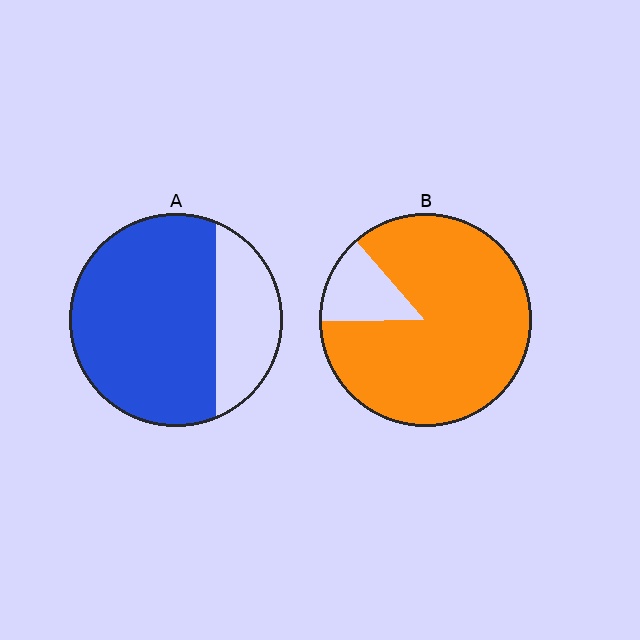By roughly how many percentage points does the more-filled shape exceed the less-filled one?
By roughly 15 percentage points (B over A).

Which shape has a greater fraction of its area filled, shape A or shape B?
Shape B.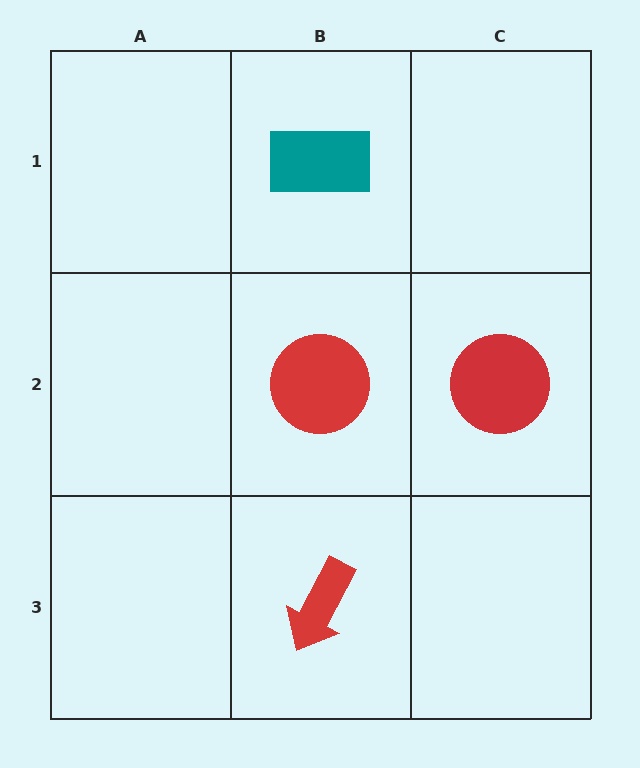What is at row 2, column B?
A red circle.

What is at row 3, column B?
A red arrow.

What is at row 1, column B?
A teal rectangle.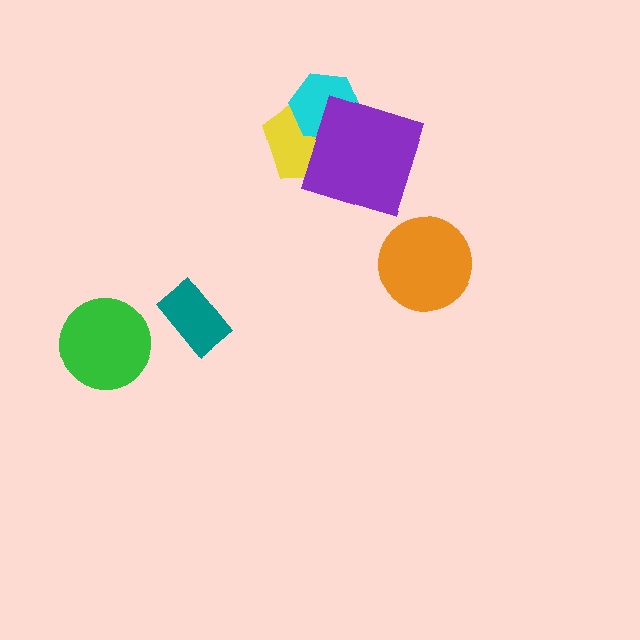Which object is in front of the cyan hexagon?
The purple square is in front of the cyan hexagon.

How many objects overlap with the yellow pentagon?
2 objects overlap with the yellow pentagon.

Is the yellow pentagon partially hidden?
Yes, it is partially covered by another shape.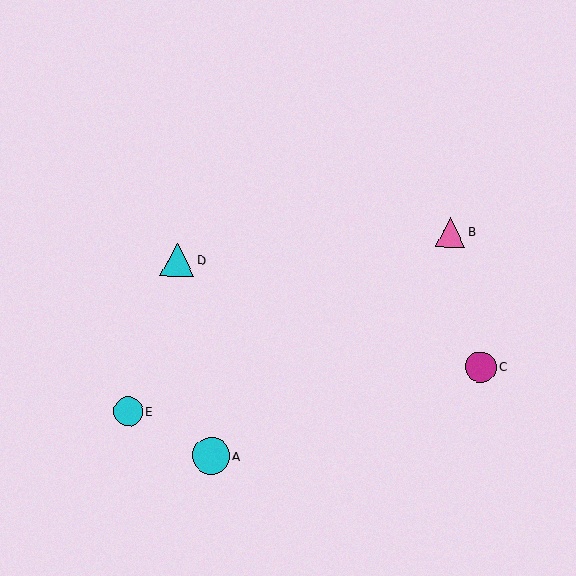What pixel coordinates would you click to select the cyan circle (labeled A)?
Click at (211, 455) to select the cyan circle A.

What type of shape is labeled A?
Shape A is a cyan circle.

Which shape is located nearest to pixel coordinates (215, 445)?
The cyan circle (labeled A) at (211, 455) is nearest to that location.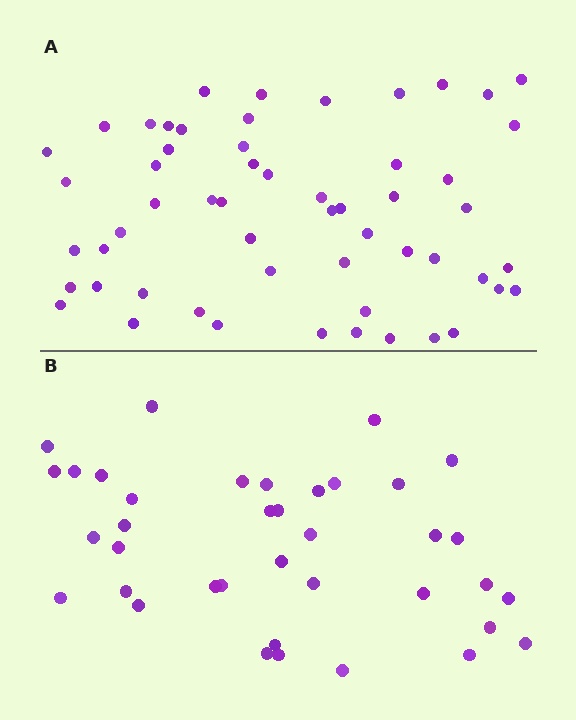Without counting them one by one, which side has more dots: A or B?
Region A (the top region) has more dots.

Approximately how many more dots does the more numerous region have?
Region A has approximately 20 more dots than region B.